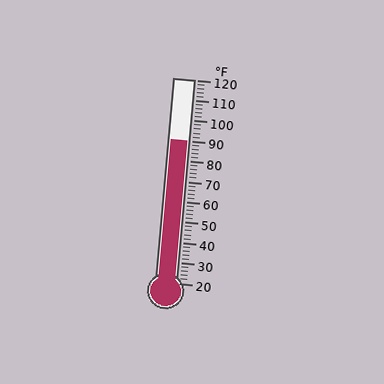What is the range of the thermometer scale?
The thermometer scale ranges from 20°F to 120°F.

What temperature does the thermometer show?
The thermometer shows approximately 90°F.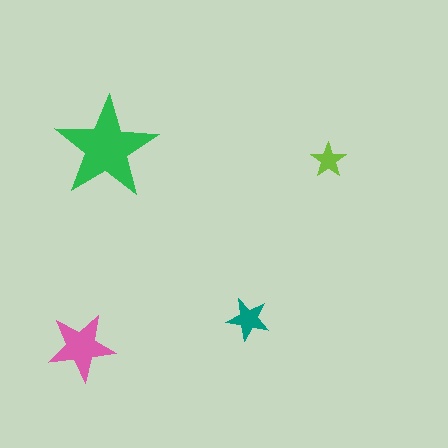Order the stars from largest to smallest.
the green one, the pink one, the teal one, the lime one.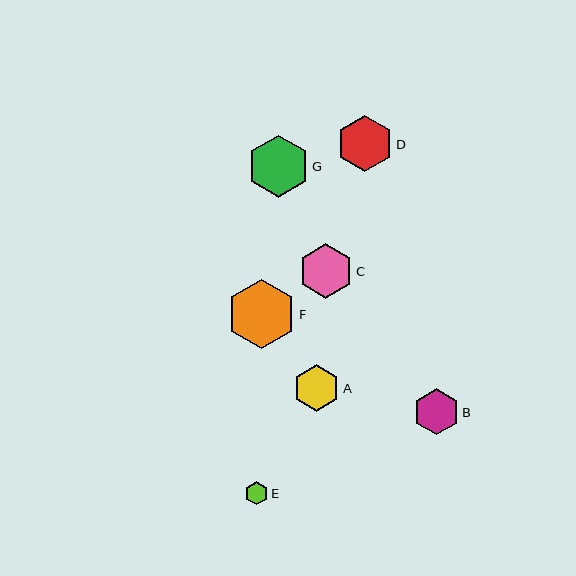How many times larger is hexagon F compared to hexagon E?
Hexagon F is approximately 3.0 times the size of hexagon E.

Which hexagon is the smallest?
Hexagon E is the smallest with a size of approximately 23 pixels.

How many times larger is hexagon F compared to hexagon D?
Hexagon F is approximately 1.2 times the size of hexagon D.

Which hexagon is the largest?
Hexagon F is the largest with a size of approximately 69 pixels.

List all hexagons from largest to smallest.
From largest to smallest: F, G, D, C, A, B, E.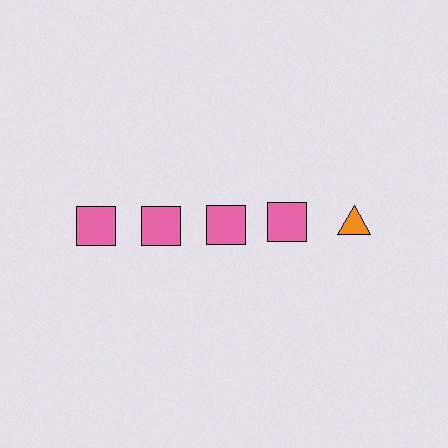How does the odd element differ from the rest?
It differs in both color (orange instead of pink) and shape (triangle instead of square).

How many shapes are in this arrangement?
There are 5 shapes arranged in a grid pattern.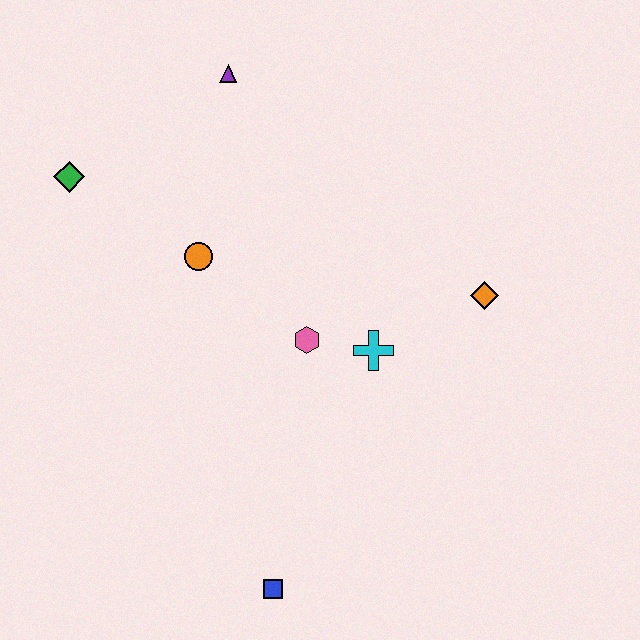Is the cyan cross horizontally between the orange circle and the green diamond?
No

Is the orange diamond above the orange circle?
No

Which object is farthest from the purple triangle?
The blue square is farthest from the purple triangle.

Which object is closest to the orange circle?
The pink hexagon is closest to the orange circle.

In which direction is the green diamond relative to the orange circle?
The green diamond is to the left of the orange circle.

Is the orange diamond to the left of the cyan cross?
No